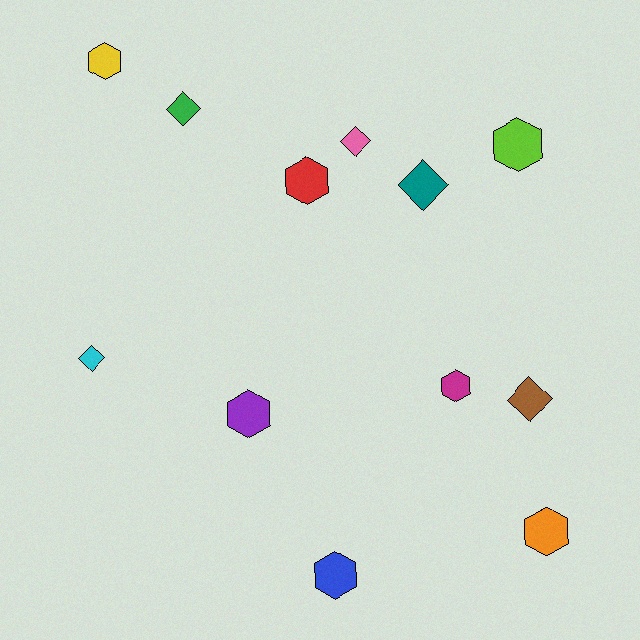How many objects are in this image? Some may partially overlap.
There are 12 objects.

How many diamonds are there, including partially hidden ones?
There are 5 diamonds.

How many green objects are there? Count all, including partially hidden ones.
There is 1 green object.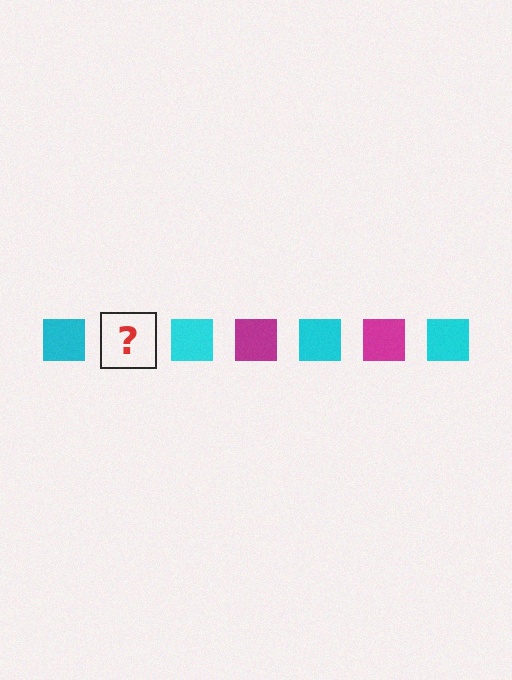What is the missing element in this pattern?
The missing element is a magenta square.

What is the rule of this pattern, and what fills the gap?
The rule is that the pattern cycles through cyan, magenta squares. The gap should be filled with a magenta square.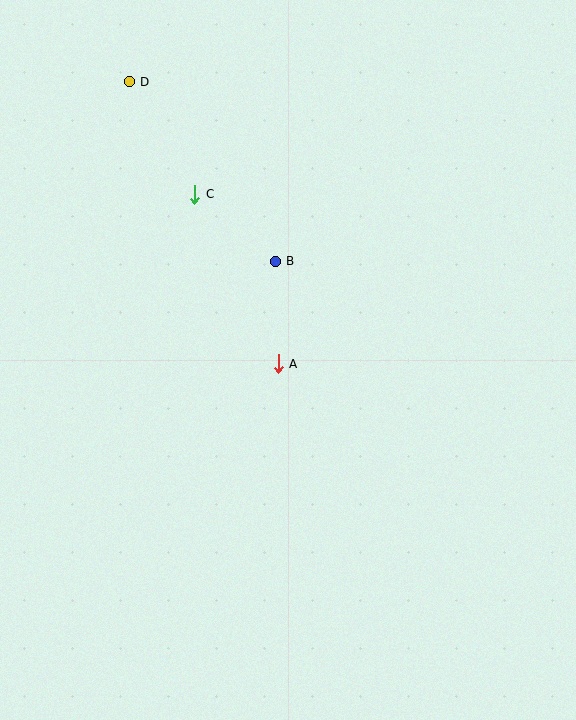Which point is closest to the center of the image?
Point A at (278, 364) is closest to the center.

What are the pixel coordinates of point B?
Point B is at (275, 261).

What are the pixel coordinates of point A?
Point A is at (278, 364).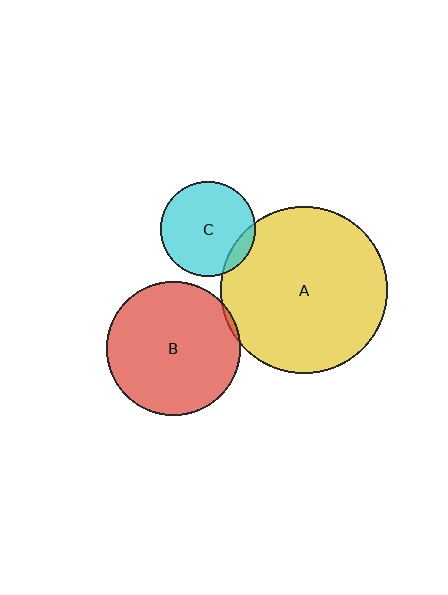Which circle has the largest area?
Circle A (yellow).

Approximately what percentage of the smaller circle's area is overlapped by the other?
Approximately 10%.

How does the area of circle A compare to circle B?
Approximately 1.5 times.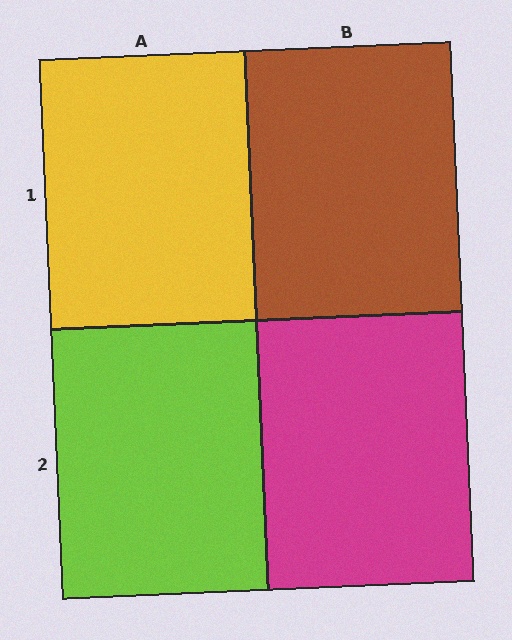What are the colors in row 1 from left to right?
Yellow, brown.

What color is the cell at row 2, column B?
Magenta.